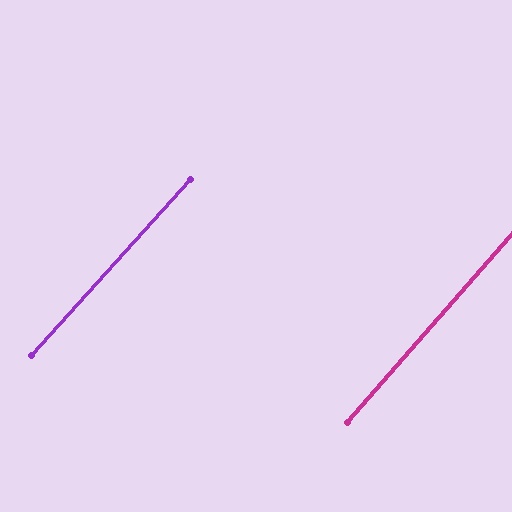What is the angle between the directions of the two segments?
Approximately 1 degree.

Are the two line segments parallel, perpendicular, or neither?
Parallel — their directions differ by only 1.0°.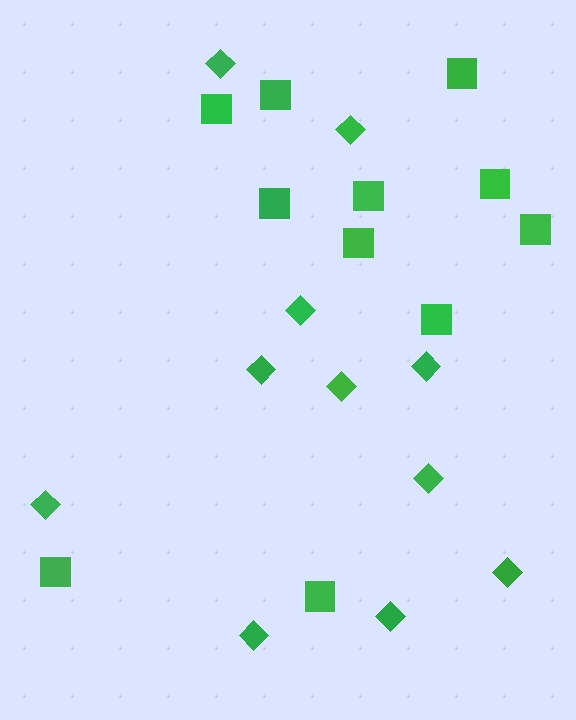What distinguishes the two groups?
There are 2 groups: one group of squares (11) and one group of diamonds (11).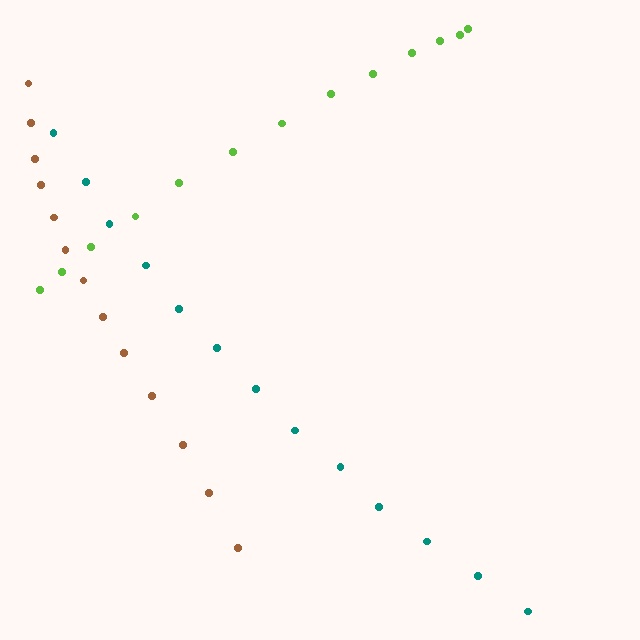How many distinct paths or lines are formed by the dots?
There are 3 distinct paths.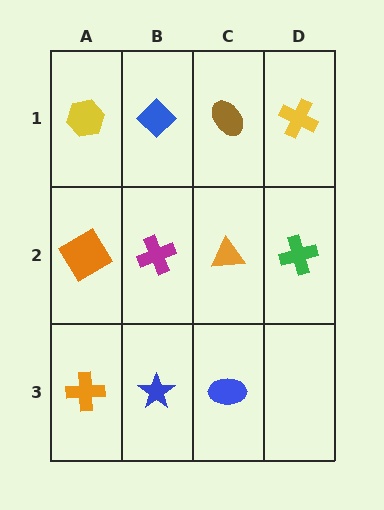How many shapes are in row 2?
4 shapes.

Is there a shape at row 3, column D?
No, that cell is empty.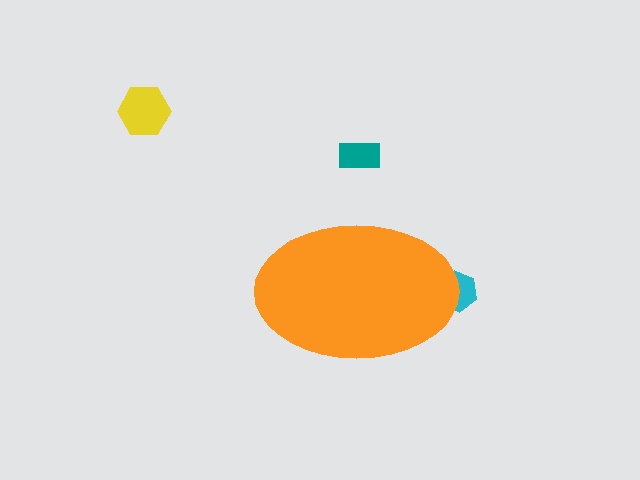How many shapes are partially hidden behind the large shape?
1 shape is partially hidden.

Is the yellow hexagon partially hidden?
No, the yellow hexagon is fully visible.